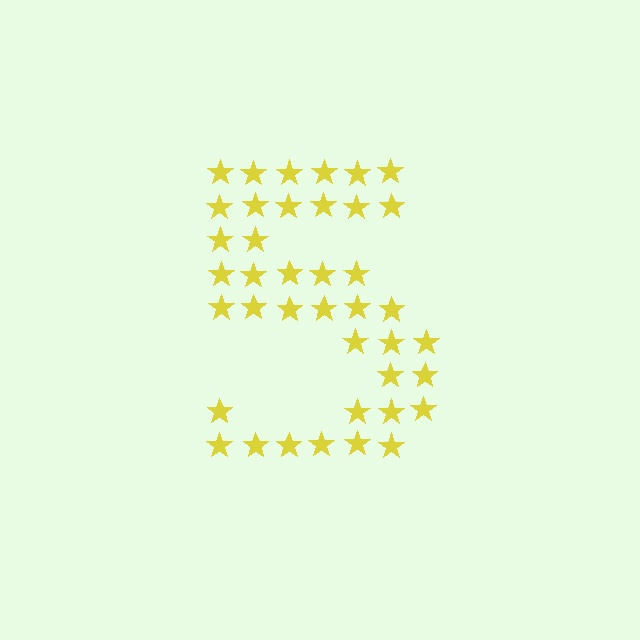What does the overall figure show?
The overall figure shows the digit 5.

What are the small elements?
The small elements are stars.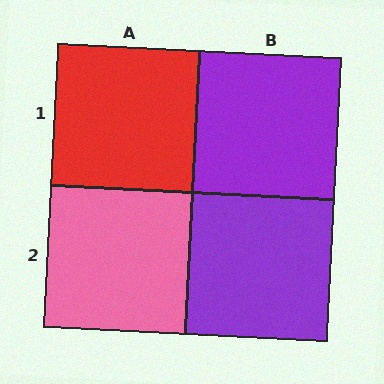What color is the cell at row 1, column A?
Red.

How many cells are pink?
1 cell is pink.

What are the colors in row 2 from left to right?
Pink, purple.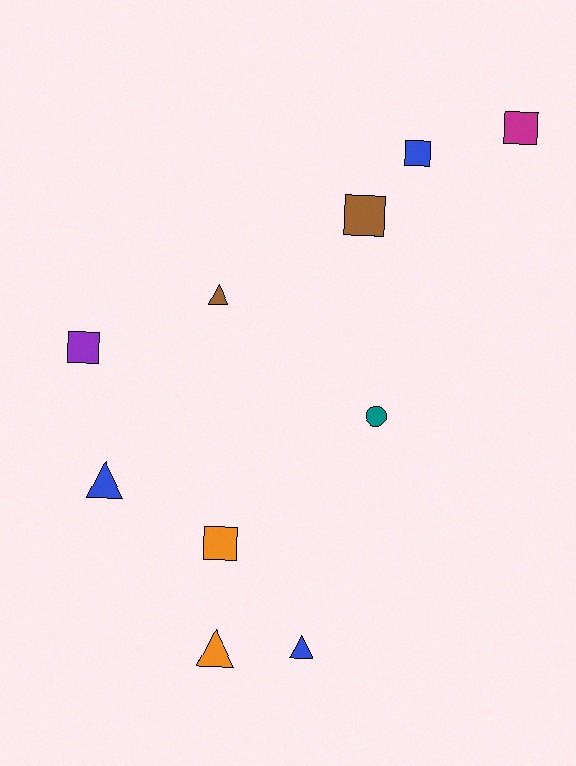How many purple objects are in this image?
There is 1 purple object.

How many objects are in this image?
There are 10 objects.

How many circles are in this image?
There is 1 circle.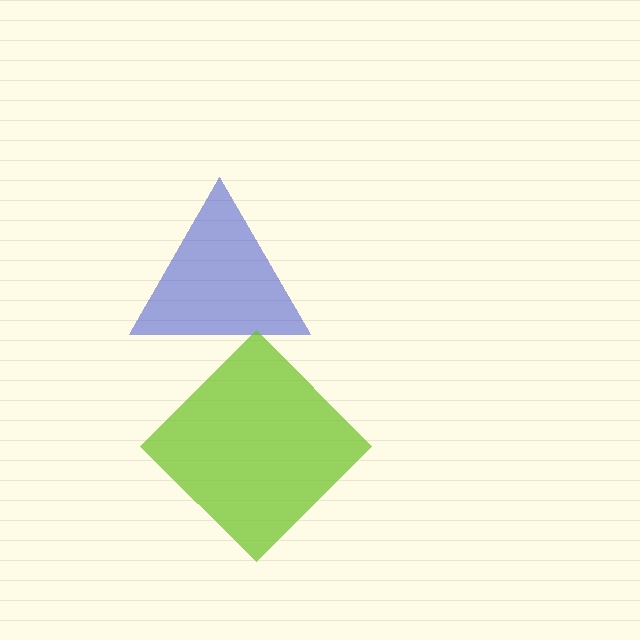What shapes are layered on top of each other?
The layered shapes are: a blue triangle, a lime diamond.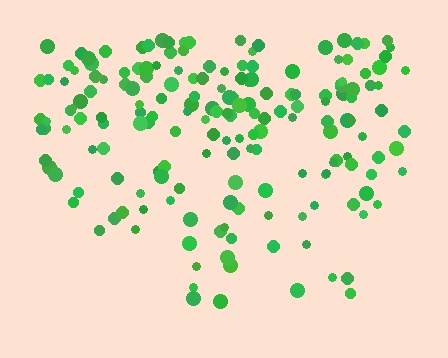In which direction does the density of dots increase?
From bottom to top, with the top side densest.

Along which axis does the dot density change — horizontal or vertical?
Vertical.